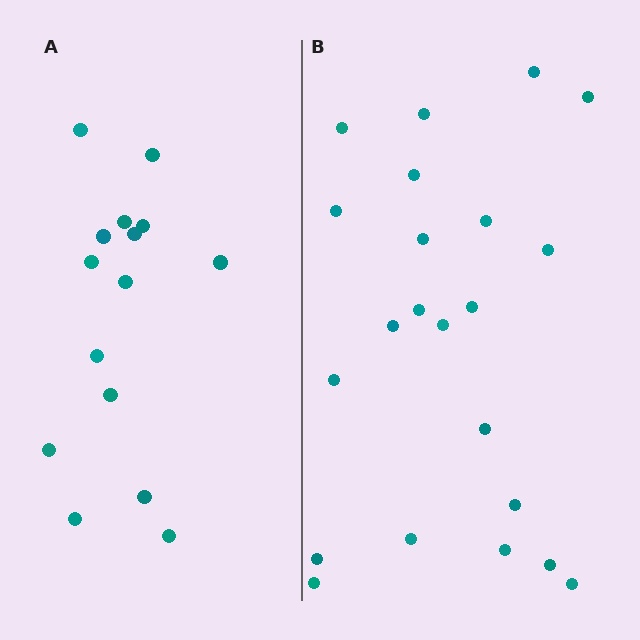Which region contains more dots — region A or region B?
Region B (the right region) has more dots.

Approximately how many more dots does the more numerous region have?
Region B has roughly 8 or so more dots than region A.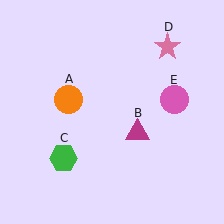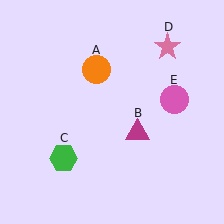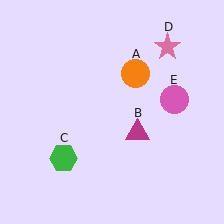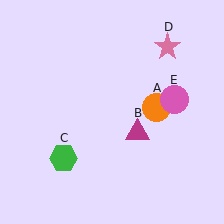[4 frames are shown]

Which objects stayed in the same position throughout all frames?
Magenta triangle (object B) and green hexagon (object C) and pink star (object D) and pink circle (object E) remained stationary.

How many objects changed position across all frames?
1 object changed position: orange circle (object A).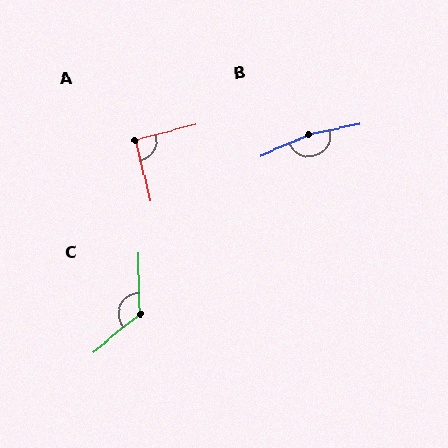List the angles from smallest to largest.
A (90°), C (128°), B (169°).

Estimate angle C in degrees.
Approximately 128 degrees.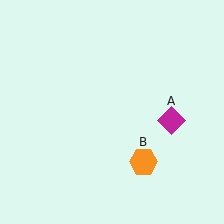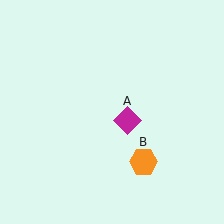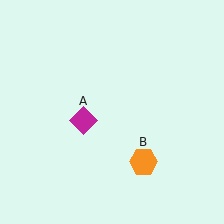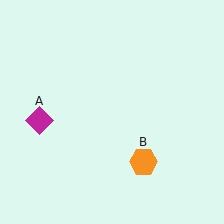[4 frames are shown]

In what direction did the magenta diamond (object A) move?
The magenta diamond (object A) moved left.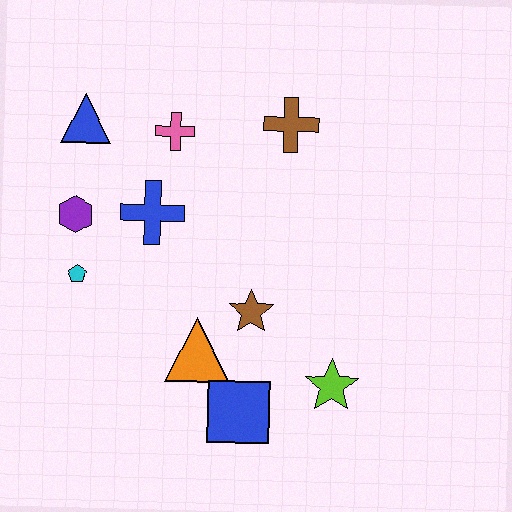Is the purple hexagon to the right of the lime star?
No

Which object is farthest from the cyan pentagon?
The lime star is farthest from the cyan pentagon.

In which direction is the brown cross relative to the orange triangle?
The brown cross is above the orange triangle.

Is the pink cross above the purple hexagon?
Yes